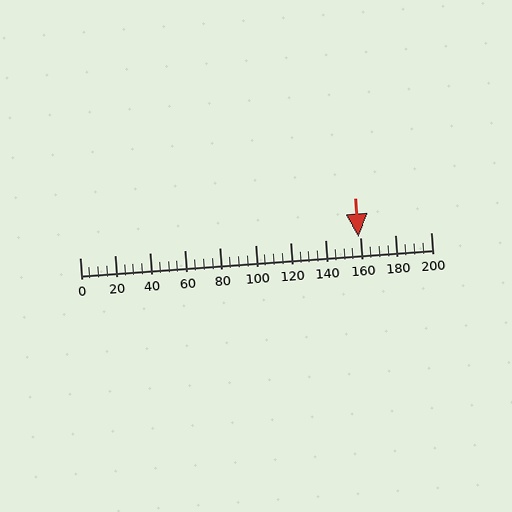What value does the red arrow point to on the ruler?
The red arrow points to approximately 159.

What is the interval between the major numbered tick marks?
The major tick marks are spaced 20 units apart.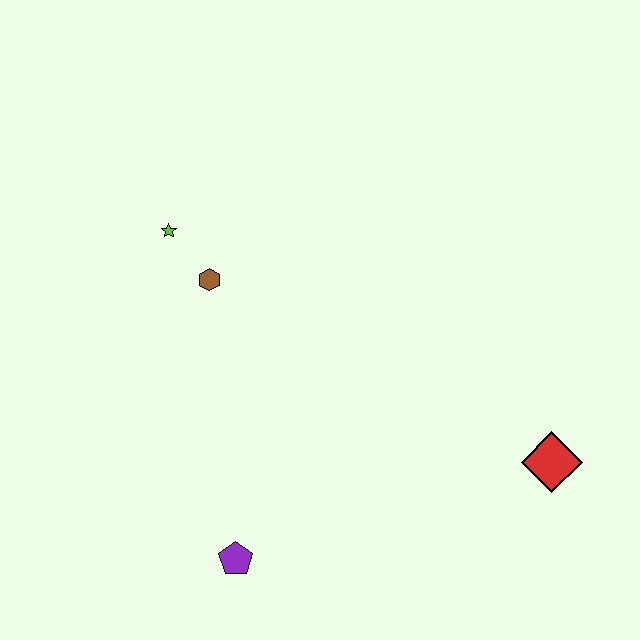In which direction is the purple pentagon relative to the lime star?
The purple pentagon is below the lime star.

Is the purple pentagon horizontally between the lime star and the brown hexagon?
No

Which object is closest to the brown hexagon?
The lime star is closest to the brown hexagon.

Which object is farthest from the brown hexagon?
The red diamond is farthest from the brown hexagon.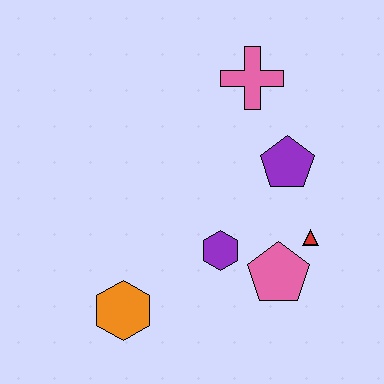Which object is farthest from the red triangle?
The orange hexagon is farthest from the red triangle.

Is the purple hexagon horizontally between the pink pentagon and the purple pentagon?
No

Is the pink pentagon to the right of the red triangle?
No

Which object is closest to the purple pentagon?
The red triangle is closest to the purple pentagon.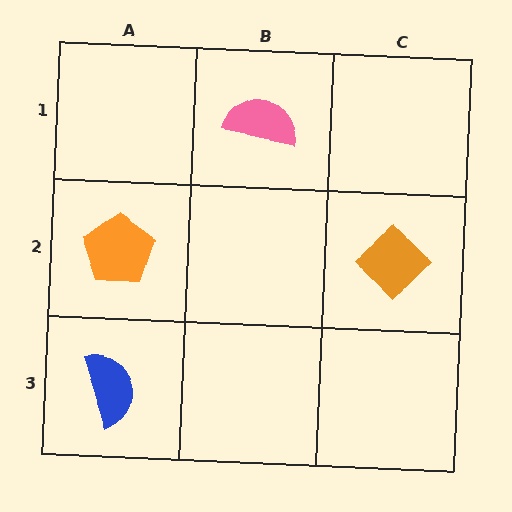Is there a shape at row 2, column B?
No, that cell is empty.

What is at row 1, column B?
A pink semicircle.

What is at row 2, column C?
An orange diamond.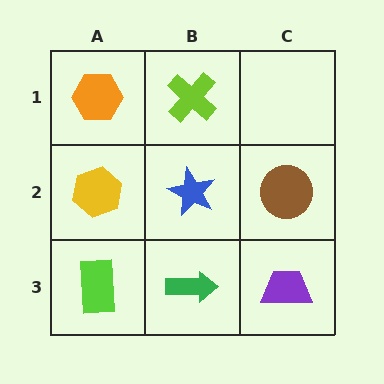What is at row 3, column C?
A purple trapezoid.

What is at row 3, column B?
A green arrow.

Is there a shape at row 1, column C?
No, that cell is empty.